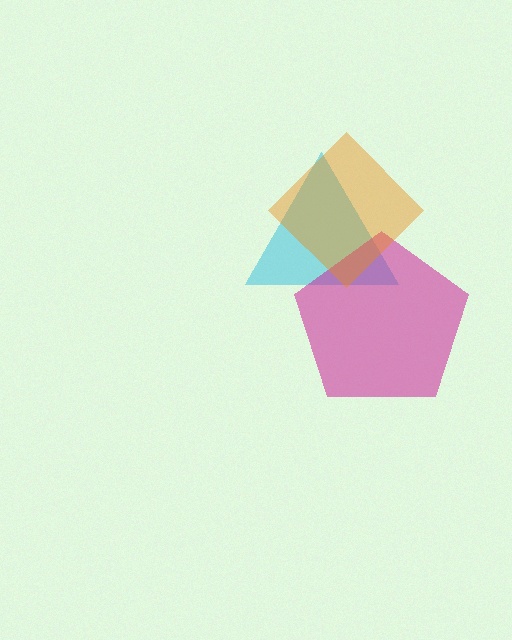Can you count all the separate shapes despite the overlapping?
Yes, there are 3 separate shapes.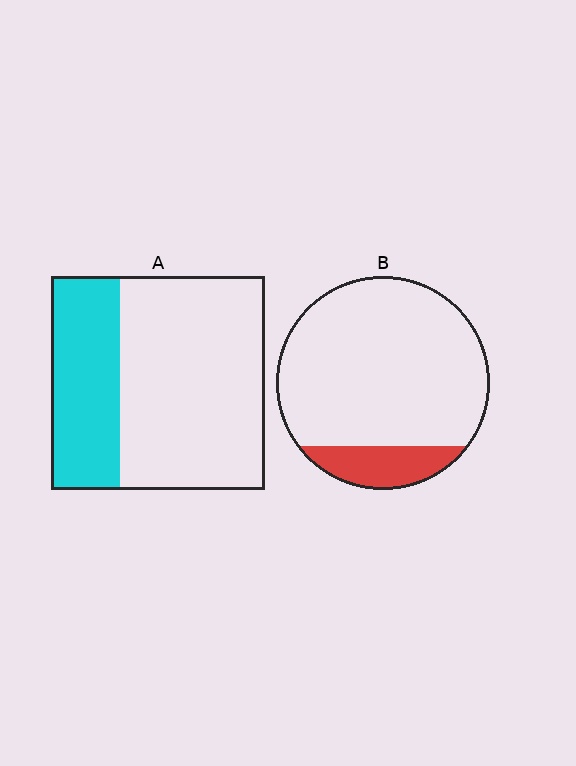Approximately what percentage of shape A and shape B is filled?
A is approximately 30% and B is approximately 15%.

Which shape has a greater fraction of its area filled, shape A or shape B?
Shape A.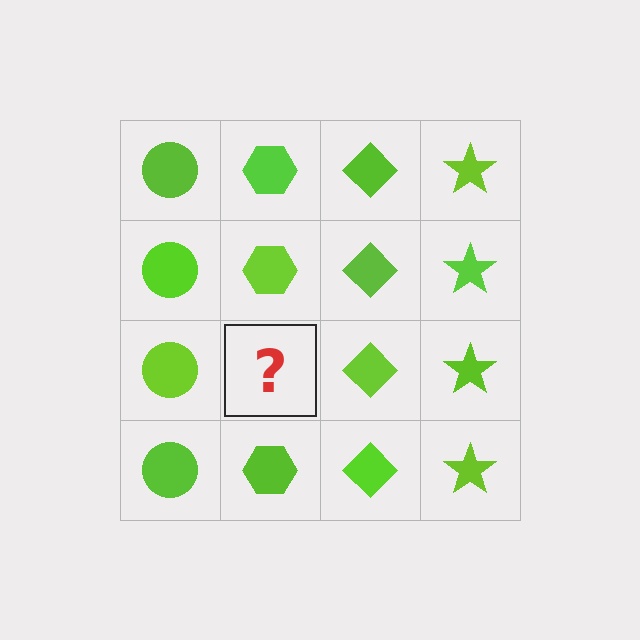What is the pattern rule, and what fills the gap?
The rule is that each column has a consistent shape. The gap should be filled with a lime hexagon.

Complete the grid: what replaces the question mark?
The question mark should be replaced with a lime hexagon.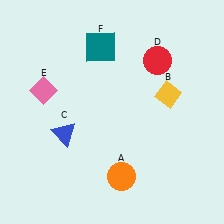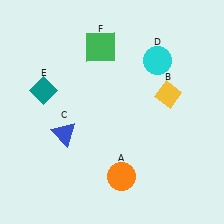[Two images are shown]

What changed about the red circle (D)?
In Image 1, D is red. In Image 2, it changed to cyan.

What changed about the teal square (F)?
In Image 1, F is teal. In Image 2, it changed to green.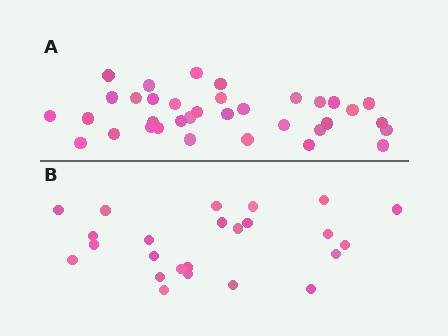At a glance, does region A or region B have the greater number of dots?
Region A (the top region) has more dots.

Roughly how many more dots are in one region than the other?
Region A has roughly 12 or so more dots than region B.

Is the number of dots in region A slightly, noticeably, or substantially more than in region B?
Region A has substantially more. The ratio is roughly 1.5 to 1.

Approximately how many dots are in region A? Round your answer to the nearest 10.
About 40 dots. (The exact count is 35, which rounds to 40.)